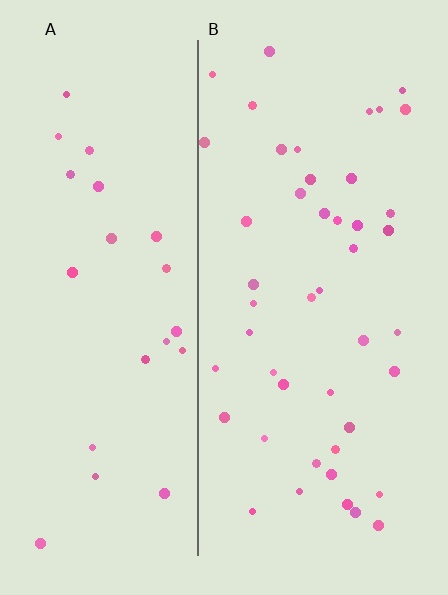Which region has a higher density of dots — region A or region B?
B (the right).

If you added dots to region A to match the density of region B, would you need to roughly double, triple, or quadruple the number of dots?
Approximately double.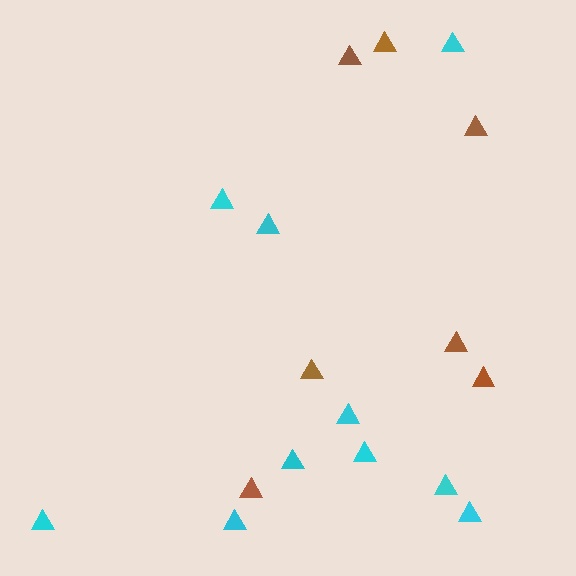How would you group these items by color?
There are 2 groups: one group of cyan triangles (10) and one group of brown triangles (7).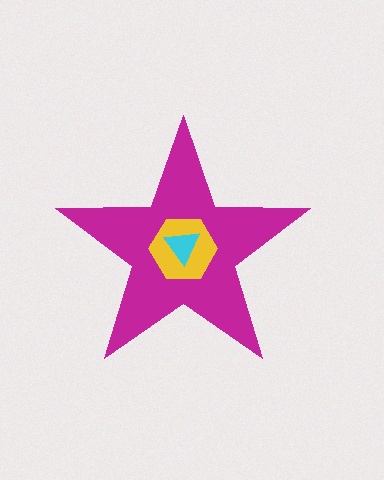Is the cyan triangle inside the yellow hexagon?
Yes.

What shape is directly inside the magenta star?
The yellow hexagon.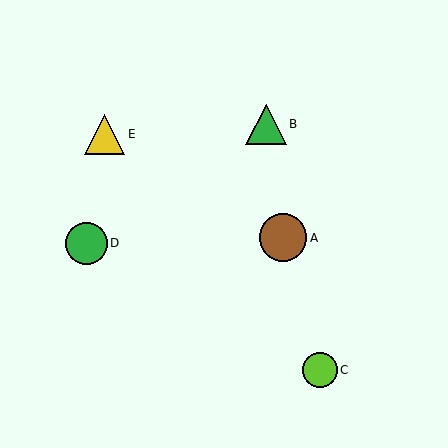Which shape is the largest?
The brown circle (labeled A) is the largest.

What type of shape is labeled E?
Shape E is a yellow triangle.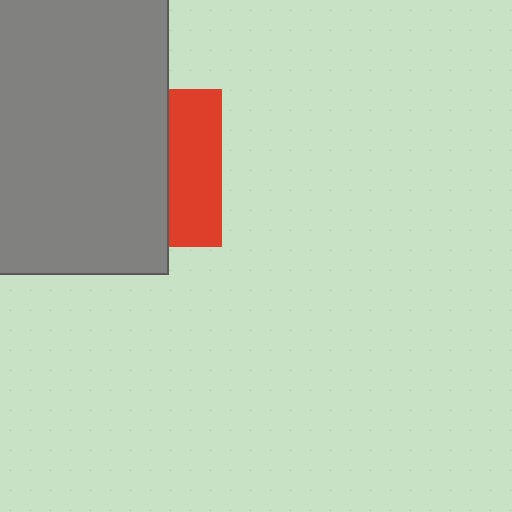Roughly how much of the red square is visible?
A small part of it is visible (roughly 33%).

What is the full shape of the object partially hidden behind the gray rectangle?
The partially hidden object is a red square.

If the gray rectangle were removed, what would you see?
You would see the complete red square.